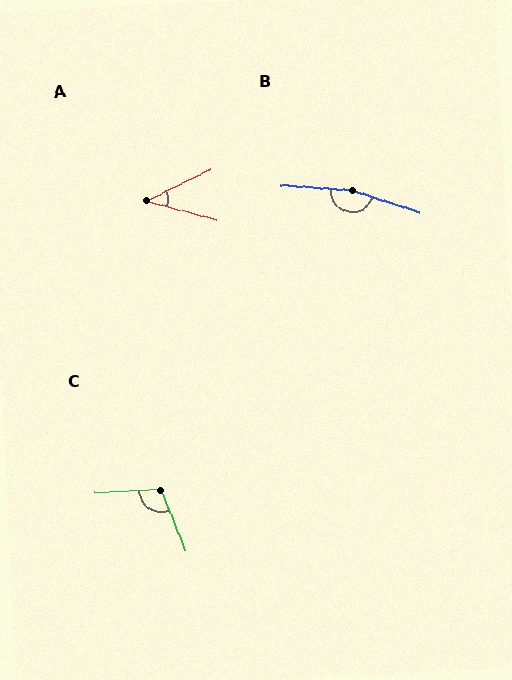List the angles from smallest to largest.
A (42°), C (110°), B (166°).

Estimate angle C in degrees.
Approximately 110 degrees.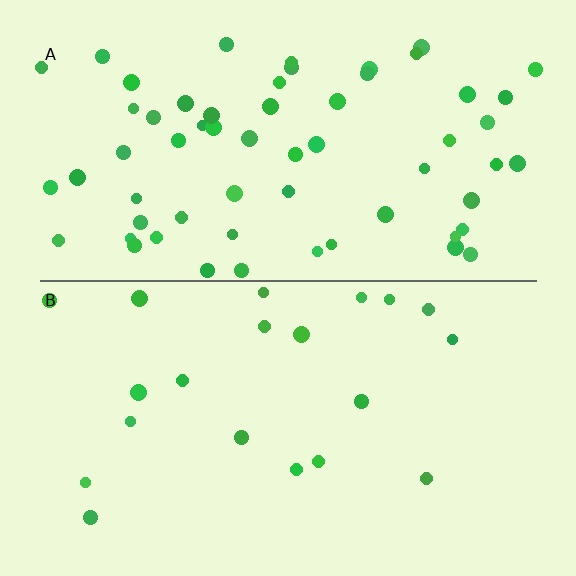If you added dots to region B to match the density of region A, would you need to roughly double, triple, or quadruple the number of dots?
Approximately triple.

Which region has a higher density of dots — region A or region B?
A (the top).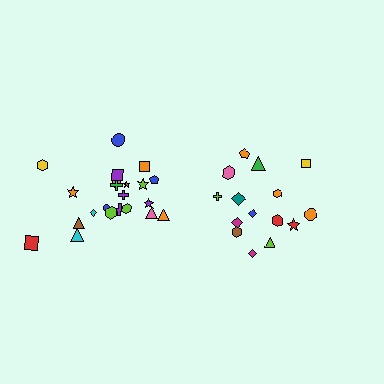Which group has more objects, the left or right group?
The left group.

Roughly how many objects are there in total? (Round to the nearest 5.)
Roughly 35 objects in total.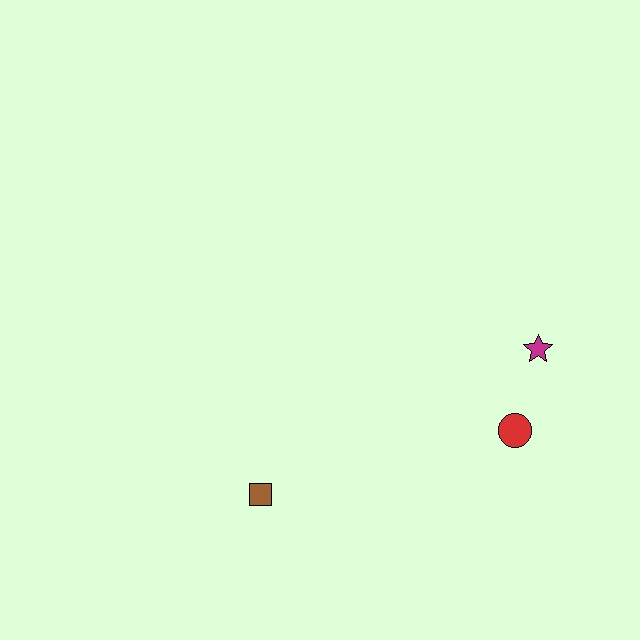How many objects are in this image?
There are 3 objects.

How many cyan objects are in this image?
There are no cyan objects.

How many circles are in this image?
There is 1 circle.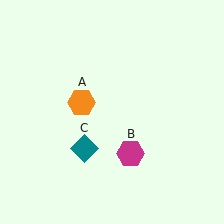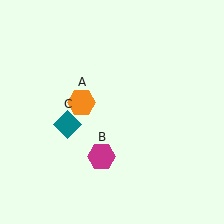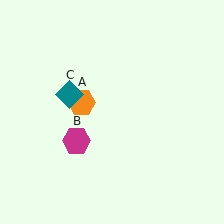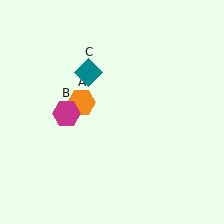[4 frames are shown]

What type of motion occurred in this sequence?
The magenta hexagon (object B), teal diamond (object C) rotated clockwise around the center of the scene.